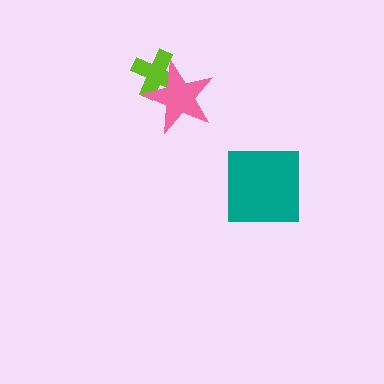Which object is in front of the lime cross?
The pink star is in front of the lime cross.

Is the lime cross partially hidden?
Yes, it is partially covered by another shape.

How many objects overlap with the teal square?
0 objects overlap with the teal square.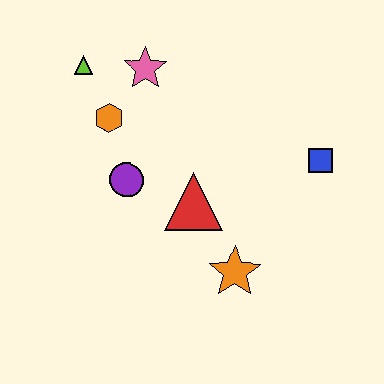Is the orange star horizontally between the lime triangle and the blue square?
Yes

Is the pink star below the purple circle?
No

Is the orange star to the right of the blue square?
No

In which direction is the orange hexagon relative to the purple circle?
The orange hexagon is above the purple circle.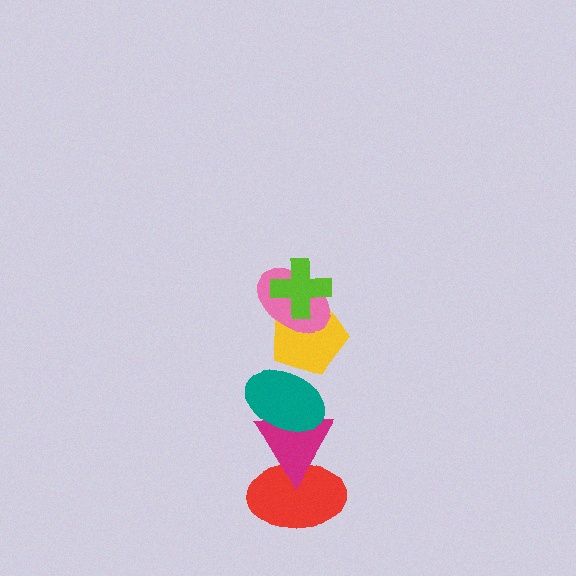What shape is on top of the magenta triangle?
The teal ellipse is on top of the magenta triangle.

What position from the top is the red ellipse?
The red ellipse is 6th from the top.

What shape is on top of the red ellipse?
The magenta triangle is on top of the red ellipse.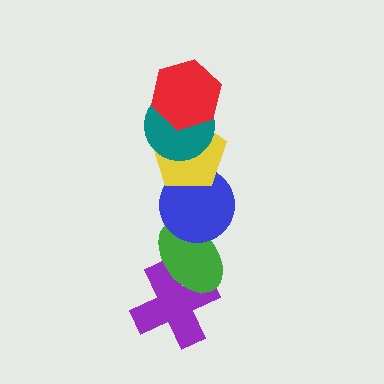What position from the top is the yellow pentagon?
The yellow pentagon is 3rd from the top.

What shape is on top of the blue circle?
The yellow pentagon is on top of the blue circle.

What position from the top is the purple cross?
The purple cross is 6th from the top.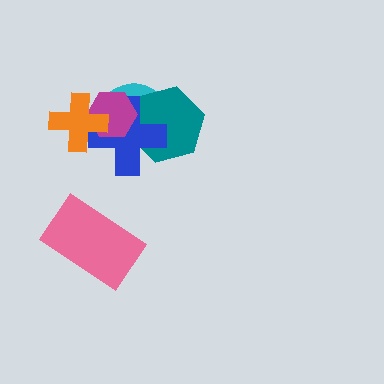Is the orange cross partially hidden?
No, no other shape covers it.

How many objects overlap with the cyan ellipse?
3 objects overlap with the cyan ellipse.